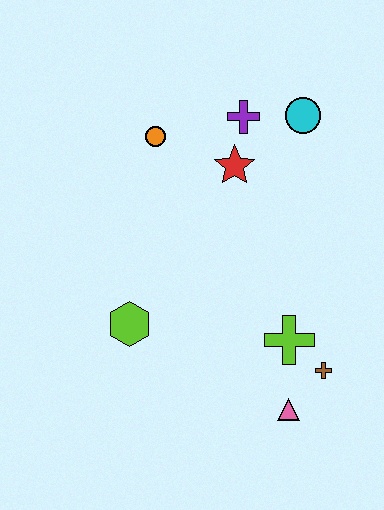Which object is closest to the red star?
The purple cross is closest to the red star.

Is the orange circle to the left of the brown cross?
Yes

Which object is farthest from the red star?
The pink triangle is farthest from the red star.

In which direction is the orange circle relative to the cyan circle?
The orange circle is to the left of the cyan circle.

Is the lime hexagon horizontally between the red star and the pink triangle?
No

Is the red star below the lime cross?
No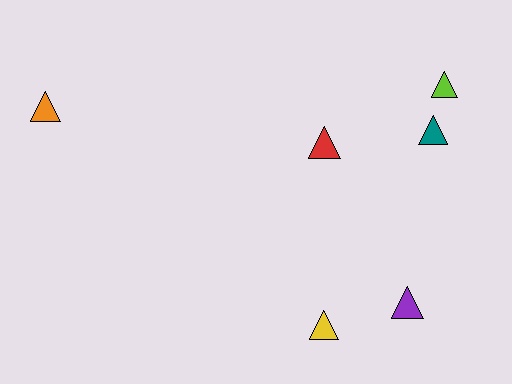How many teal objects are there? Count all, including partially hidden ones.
There is 1 teal object.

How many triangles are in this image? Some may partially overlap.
There are 6 triangles.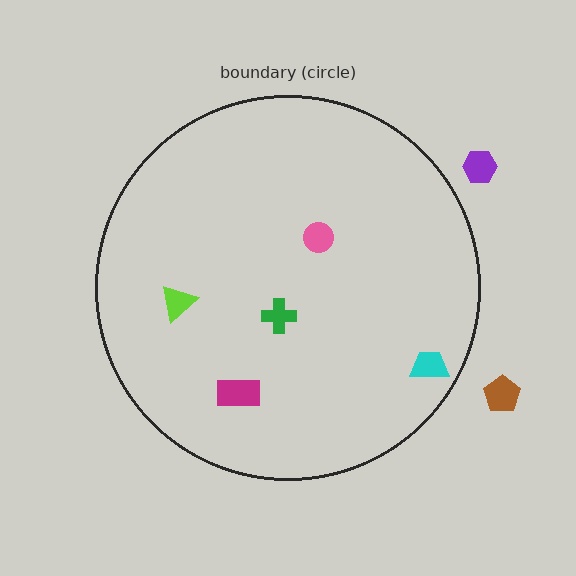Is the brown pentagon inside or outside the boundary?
Outside.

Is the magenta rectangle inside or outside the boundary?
Inside.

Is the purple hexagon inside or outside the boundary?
Outside.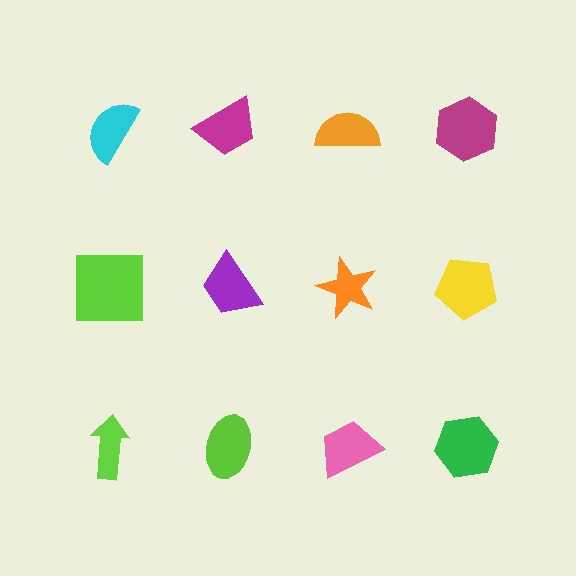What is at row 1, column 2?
A magenta trapezoid.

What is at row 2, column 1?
A lime square.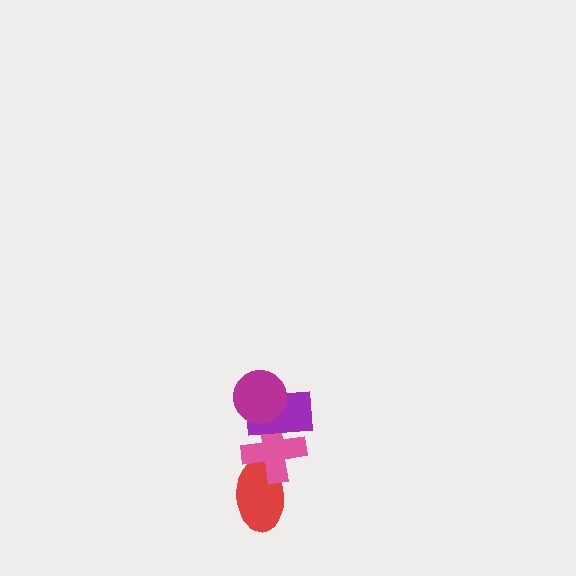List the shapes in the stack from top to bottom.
From top to bottom: the magenta circle, the purple rectangle, the pink cross, the red ellipse.